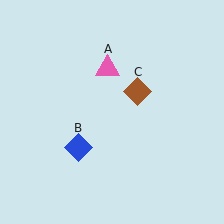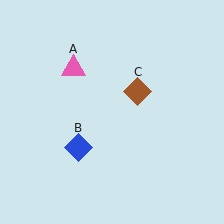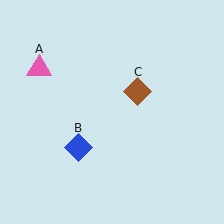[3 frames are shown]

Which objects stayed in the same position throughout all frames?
Blue diamond (object B) and brown diamond (object C) remained stationary.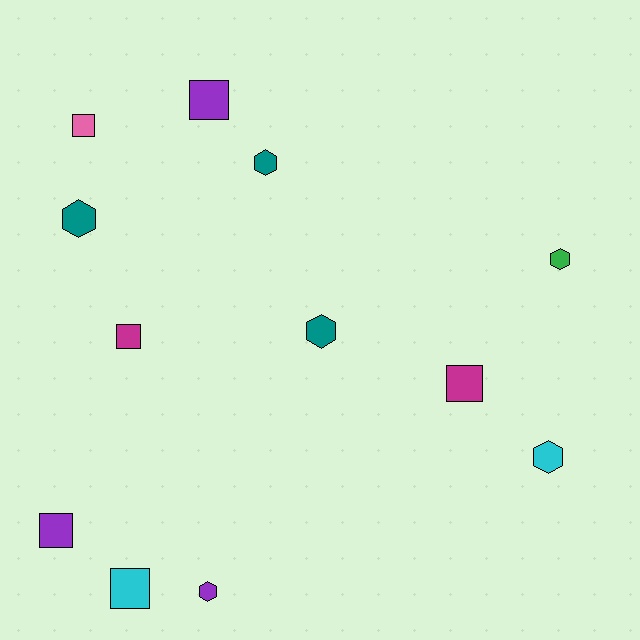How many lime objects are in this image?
There are no lime objects.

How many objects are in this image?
There are 12 objects.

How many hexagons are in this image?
There are 6 hexagons.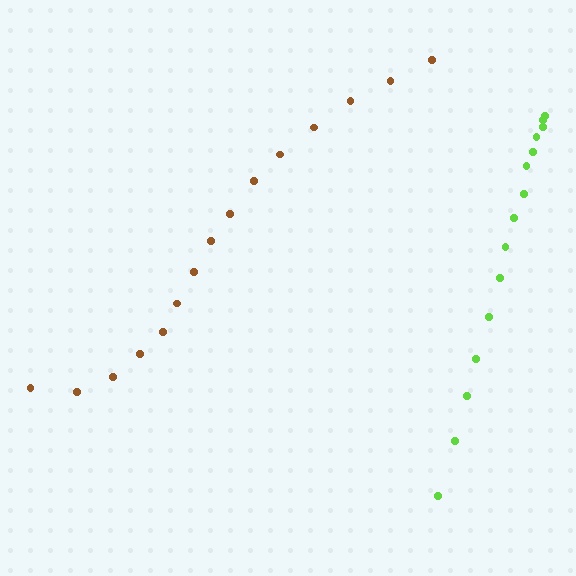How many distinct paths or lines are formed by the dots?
There are 2 distinct paths.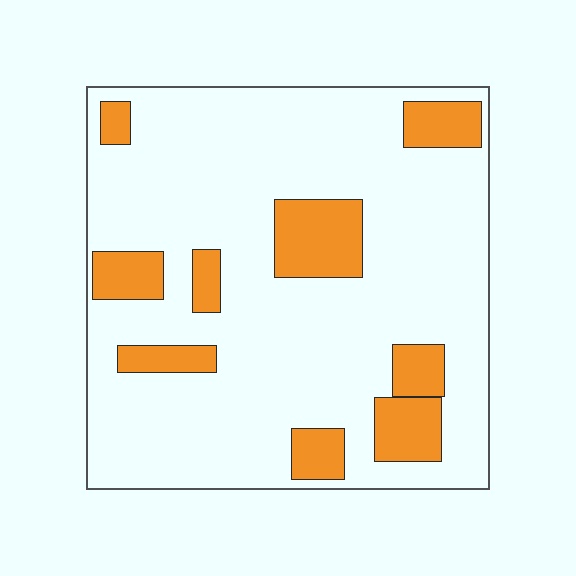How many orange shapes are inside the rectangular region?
9.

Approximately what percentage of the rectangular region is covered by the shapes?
Approximately 20%.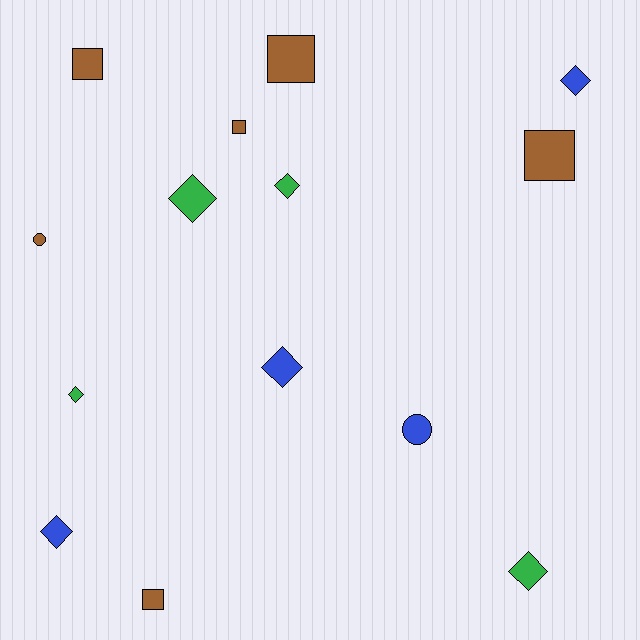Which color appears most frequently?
Brown, with 6 objects.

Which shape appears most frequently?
Diamond, with 7 objects.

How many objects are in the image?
There are 14 objects.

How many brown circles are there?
There is 1 brown circle.